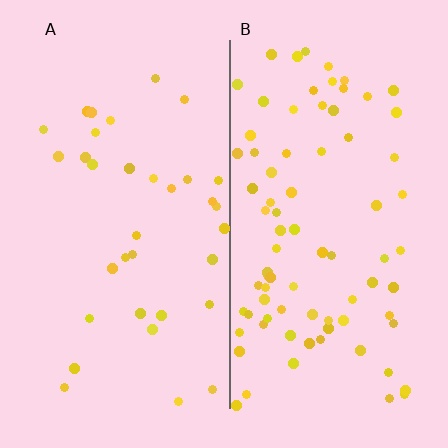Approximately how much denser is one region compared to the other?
Approximately 2.4× — region B over region A.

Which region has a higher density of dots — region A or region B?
B (the right).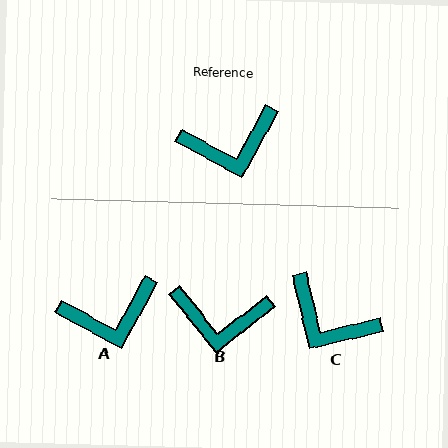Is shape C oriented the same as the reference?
No, it is off by about 48 degrees.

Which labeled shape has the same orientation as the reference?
A.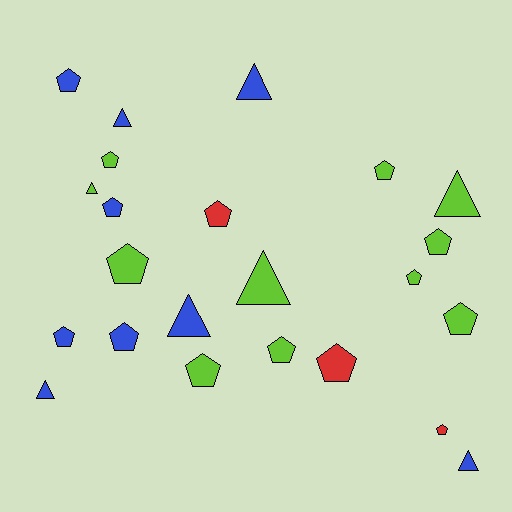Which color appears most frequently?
Lime, with 11 objects.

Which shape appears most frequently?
Pentagon, with 15 objects.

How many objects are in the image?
There are 23 objects.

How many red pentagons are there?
There are 3 red pentagons.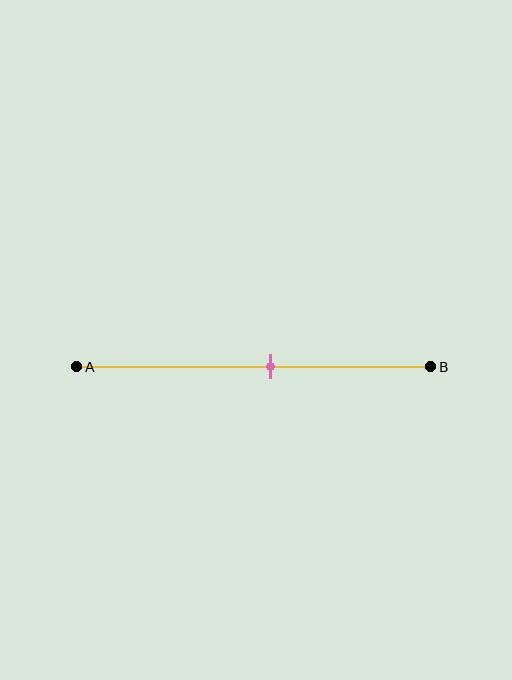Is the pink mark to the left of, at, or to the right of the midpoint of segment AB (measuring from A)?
The pink mark is to the right of the midpoint of segment AB.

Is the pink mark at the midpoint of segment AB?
No, the mark is at about 55% from A, not at the 50% midpoint.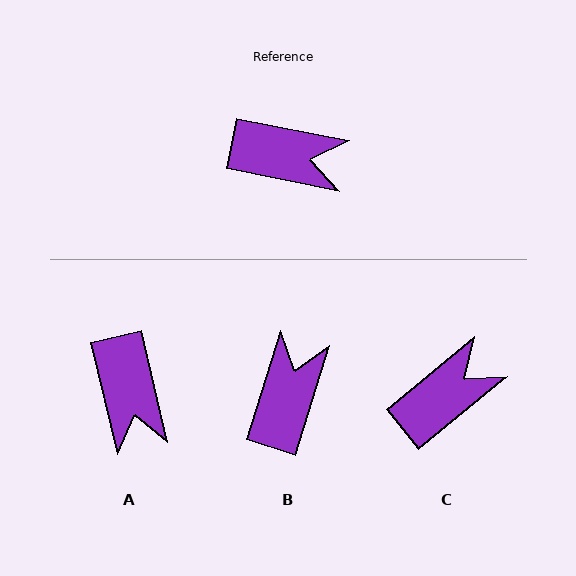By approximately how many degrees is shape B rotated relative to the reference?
Approximately 84 degrees counter-clockwise.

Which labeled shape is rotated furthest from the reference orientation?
B, about 84 degrees away.